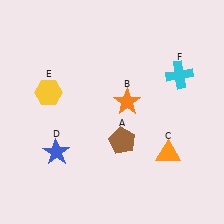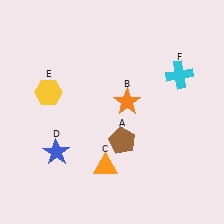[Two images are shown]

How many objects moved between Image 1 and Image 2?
1 object moved between the two images.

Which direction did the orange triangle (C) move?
The orange triangle (C) moved left.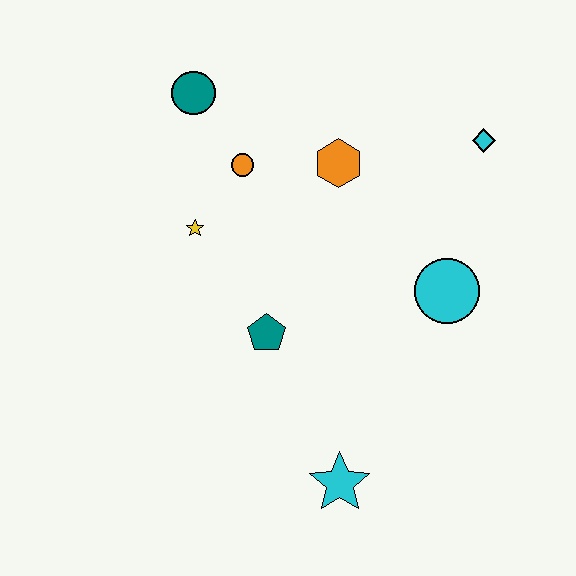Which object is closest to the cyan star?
The teal pentagon is closest to the cyan star.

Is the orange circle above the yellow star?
Yes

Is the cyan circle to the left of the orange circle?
No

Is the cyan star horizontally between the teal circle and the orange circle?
No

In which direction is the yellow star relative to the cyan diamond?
The yellow star is to the left of the cyan diamond.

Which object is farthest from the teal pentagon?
The cyan diamond is farthest from the teal pentagon.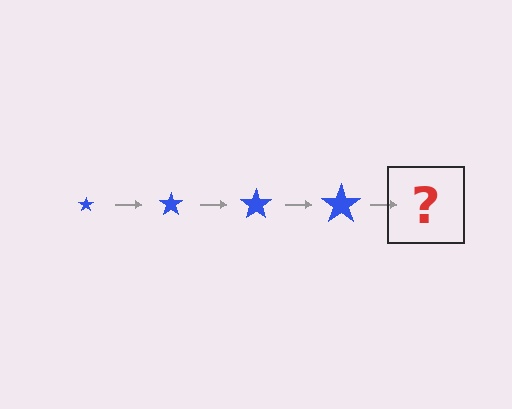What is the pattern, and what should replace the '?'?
The pattern is that the star gets progressively larger each step. The '?' should be a blue star, larger than the previous one.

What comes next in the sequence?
The next element should be a blue star, larger than the previous one.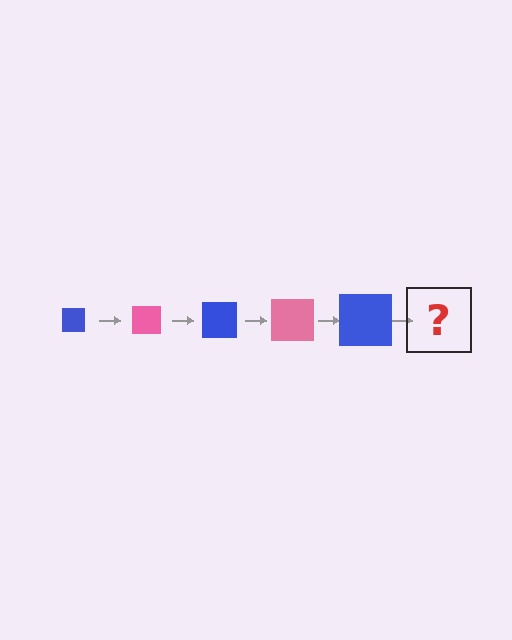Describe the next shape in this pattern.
It should be a pink square, larger than the previous one.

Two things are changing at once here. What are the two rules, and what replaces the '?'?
The two rules are that the square grows larger each step and the color cycles through blue and pink. The '?' should be a pink square, larger than the previous one.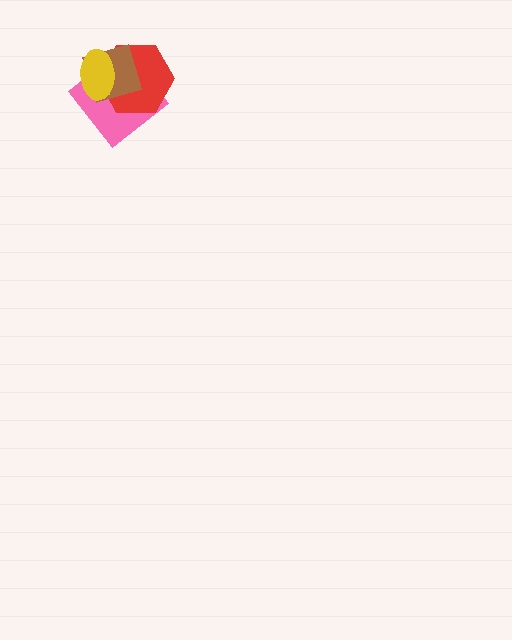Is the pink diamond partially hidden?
Yes, it is partially covered by another shape.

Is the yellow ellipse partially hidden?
No, no other shape covers it.